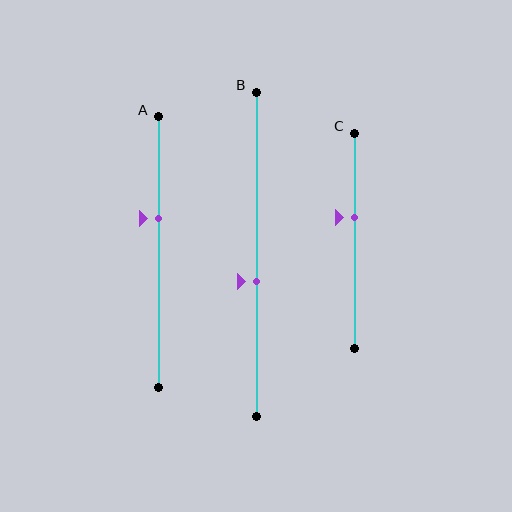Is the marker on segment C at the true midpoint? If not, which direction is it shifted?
No, the marker on segment C is shifted upward by about 11% of the segment length.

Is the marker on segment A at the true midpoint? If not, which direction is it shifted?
No, the marker on segment A is shifted upward by about 12% of the segment length.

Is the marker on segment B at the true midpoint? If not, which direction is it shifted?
No, the marker on segment B is shifted downward by about 8% of the segment length.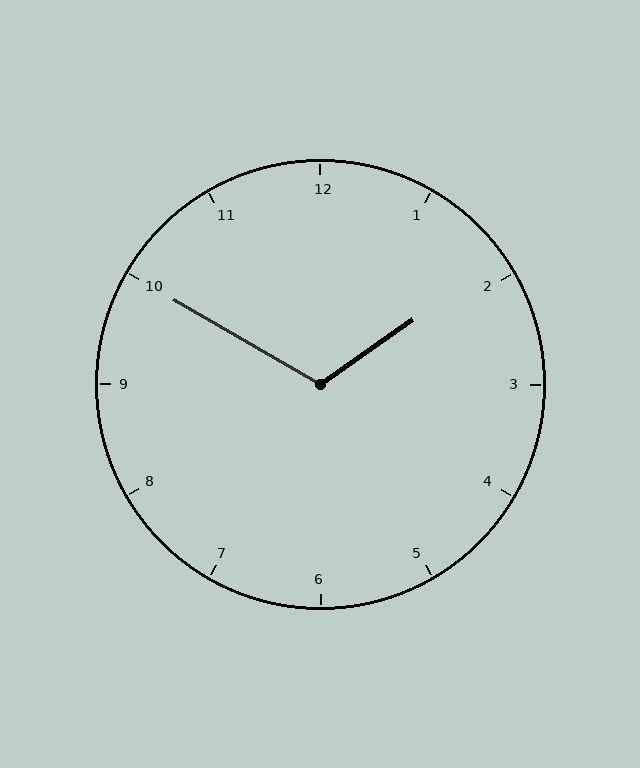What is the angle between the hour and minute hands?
Approximately 115 degrees.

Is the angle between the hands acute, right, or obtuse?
It is obtuse.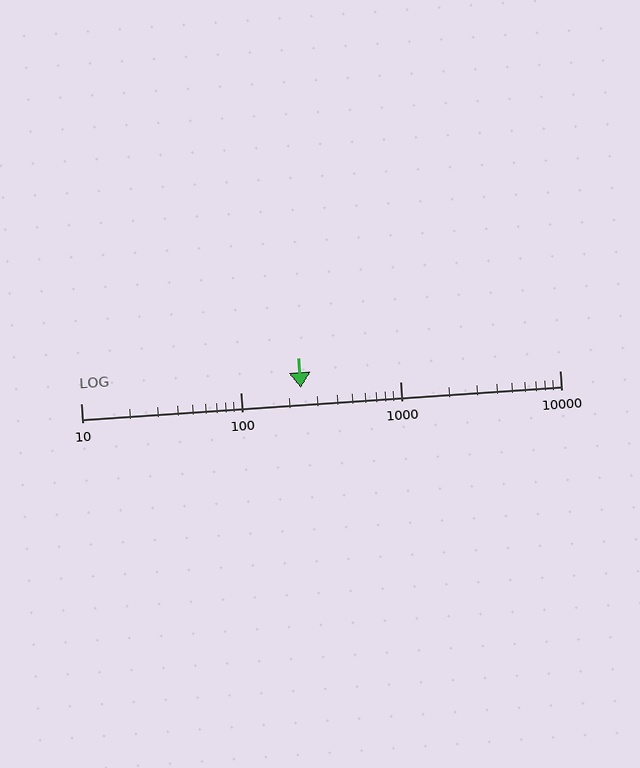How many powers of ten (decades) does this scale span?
The scale spans 3 decades, from 10 to 10000.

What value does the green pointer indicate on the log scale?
The pointer indicates approximately 240.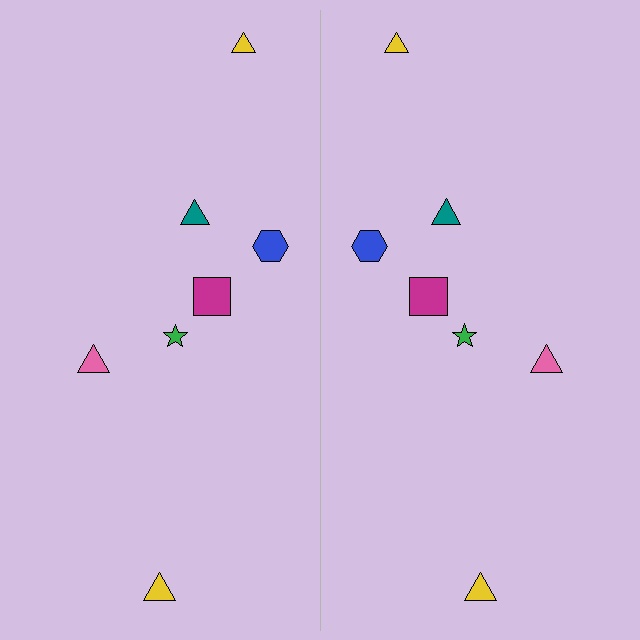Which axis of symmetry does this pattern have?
The pattern has a vertical axis of symmetry running through the center of the image.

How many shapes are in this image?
There are 14 shapes in this image.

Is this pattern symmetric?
Yes, this pattern has bilateral (reflection) symmetry.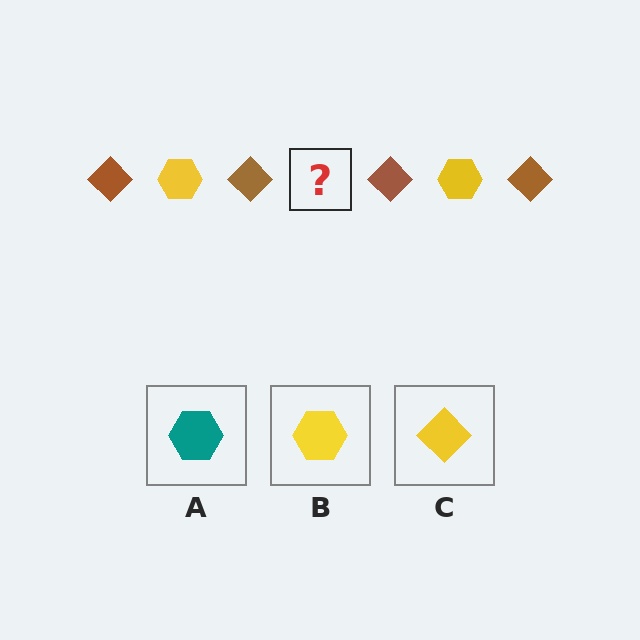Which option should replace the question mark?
Option B.